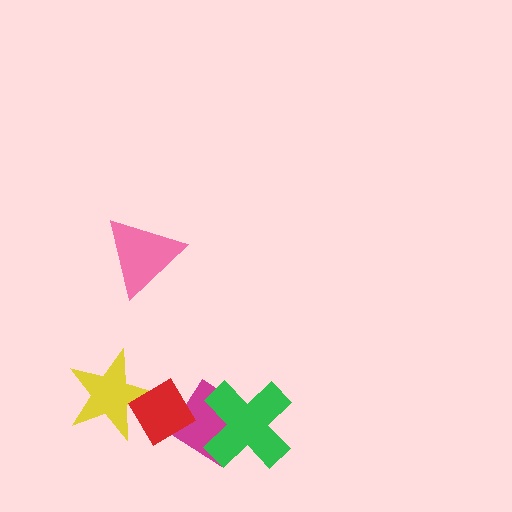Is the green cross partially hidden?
No, no other shape covers it.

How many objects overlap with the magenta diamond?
2 objects overlap with the magenta diamond.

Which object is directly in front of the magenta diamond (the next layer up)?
The red diamond is directly in front of the magenta diamond.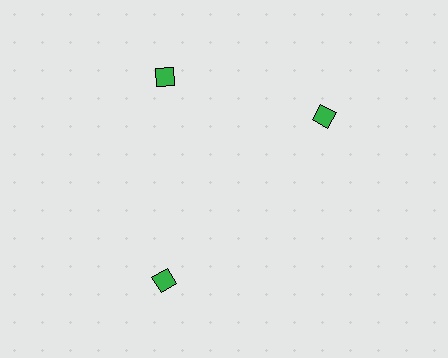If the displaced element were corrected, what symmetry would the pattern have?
It would have 3-fold rotational symmetry — the pattern would map onto itself every 120 degrees.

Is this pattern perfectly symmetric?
No. The 3 green diamonds are arranged in a ring, but one element near the 3 o'clock position is rotated out of alignment along the ring, breaking the 3-fold rotational symmetry.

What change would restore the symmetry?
The symmetry would be restored by rotating it back into even spacing with its neighbors so that all 3 diamonds sit at equal angles and equal distance from the center.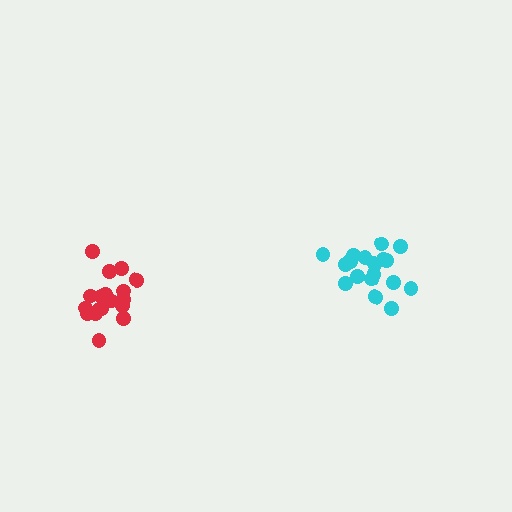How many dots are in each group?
Group 1: 19 dots, Group 2: 20 dots (39 total).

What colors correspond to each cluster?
The clusters are colored: red, cyan.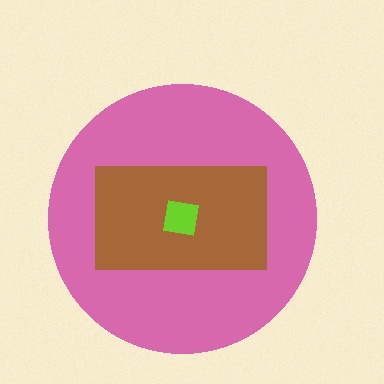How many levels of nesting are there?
3.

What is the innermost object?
The lime square.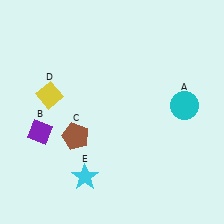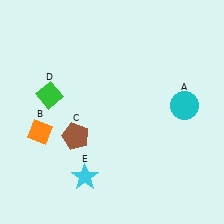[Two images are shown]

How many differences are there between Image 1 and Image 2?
There are 2 differences between the two images.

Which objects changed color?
B changed from purple to orange. D changed from yellow to green.